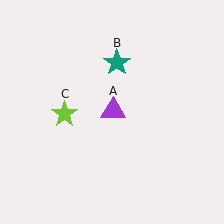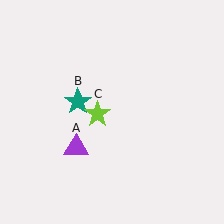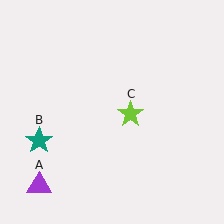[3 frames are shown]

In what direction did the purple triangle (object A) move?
The purple triangle (object A) moved down and to the left.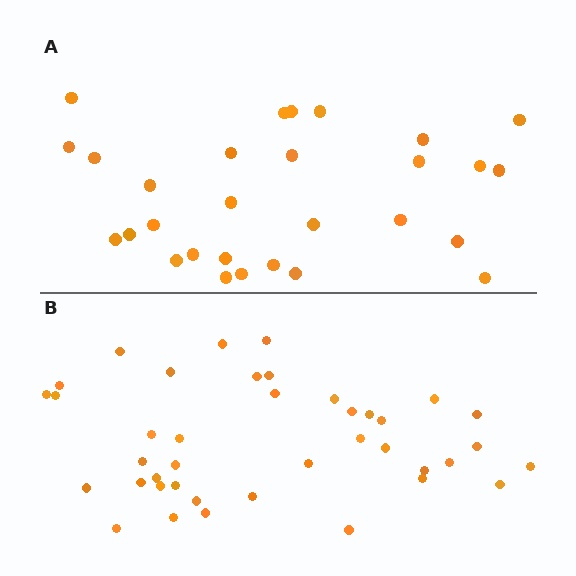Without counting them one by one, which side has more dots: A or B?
Region B (the bottom region) has more dots.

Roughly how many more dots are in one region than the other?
Region B has roughly 12 or so more dots than region A.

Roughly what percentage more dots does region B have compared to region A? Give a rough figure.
About 40% more.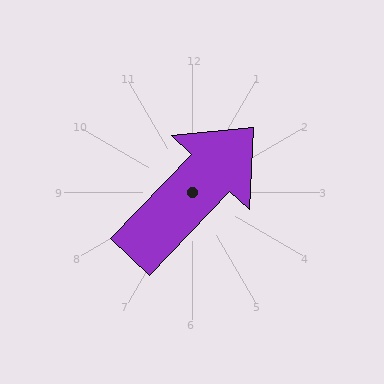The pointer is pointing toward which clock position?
Roughly 1 o'clock.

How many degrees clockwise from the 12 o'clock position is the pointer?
Approximately 44 degrees.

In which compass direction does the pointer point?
Northeast.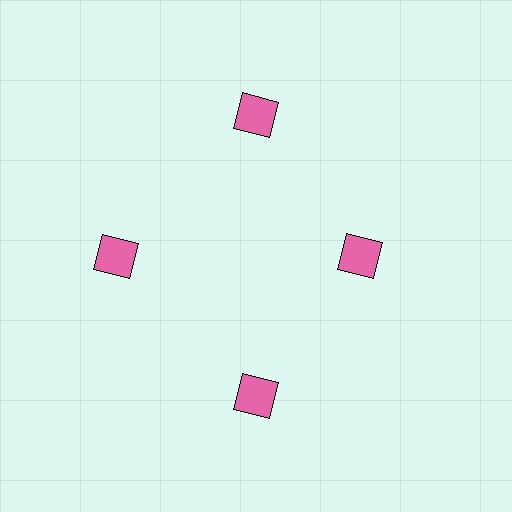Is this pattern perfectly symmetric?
No. The 4 pink squares are arranged in a ring, but one element near the 3 o'clock position is pulled inward toward the center, breaking the 4-fold rotational symmetry.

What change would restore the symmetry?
The symmetry would be restored by moving it outward, back onto the ring so that all 4 squares sit at equal angles and equal distance from the center.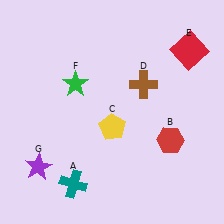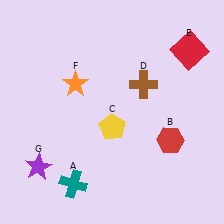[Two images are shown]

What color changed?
The star (F) changed from green in Image 1 to orange in Image 2.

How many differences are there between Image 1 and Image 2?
There is 1 difference between the two images.